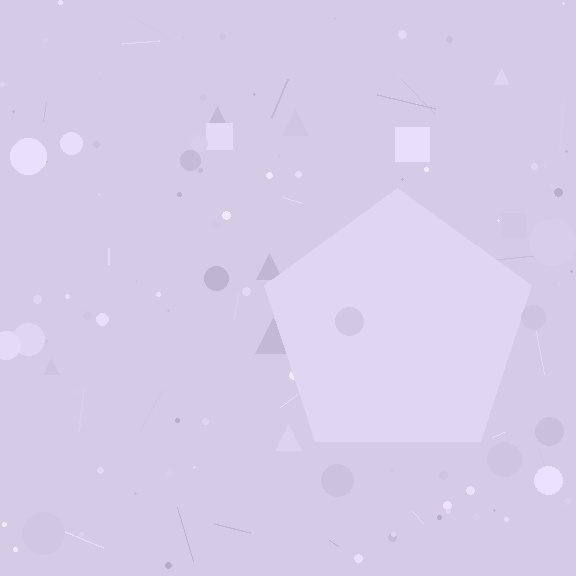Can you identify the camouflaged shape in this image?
The camouflaged shape is a pentagon.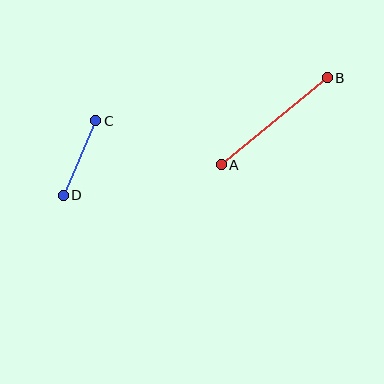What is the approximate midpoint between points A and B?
The midpoint is at approximately (274, 121) pixels.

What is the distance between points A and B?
The distance is approximately 137 pixels.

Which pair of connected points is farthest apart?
Points A and B are farthest apart.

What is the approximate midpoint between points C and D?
The midpoint is at approximately (79, 158) pixels.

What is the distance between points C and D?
The distance is approximately 81 pixels.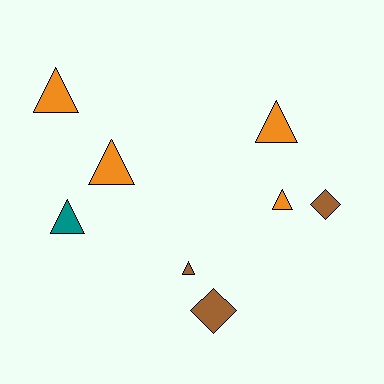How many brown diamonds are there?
There are 2 brown diamonds.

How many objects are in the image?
There are 8 objects.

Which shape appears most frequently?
Triangle, with 6 objects.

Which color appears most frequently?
Orange, with 4 objects.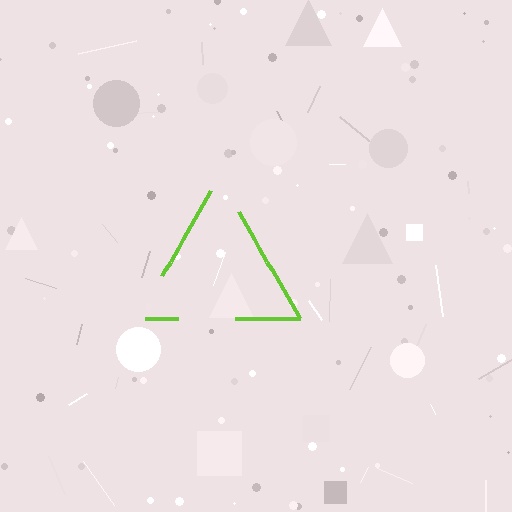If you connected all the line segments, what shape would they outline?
They would outline a triangle.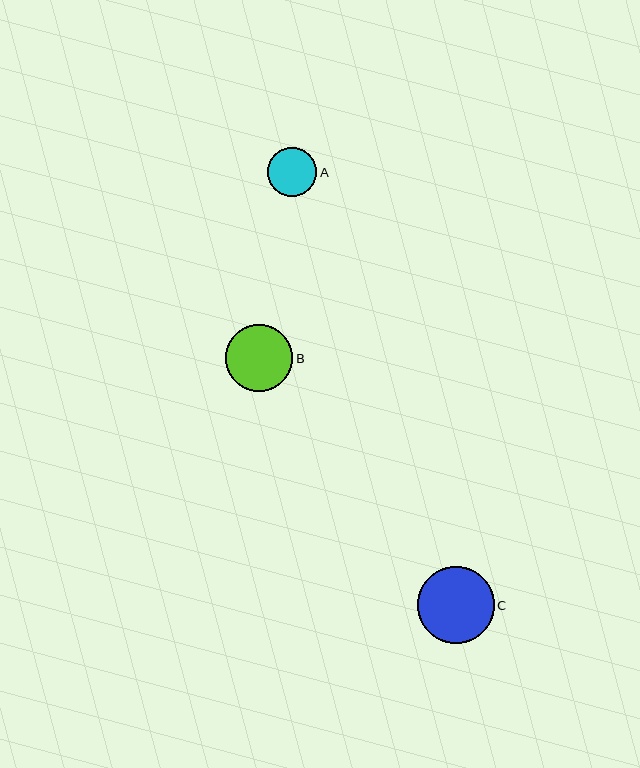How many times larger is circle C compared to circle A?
Circle C is approximately 1.6 times the size of circle A.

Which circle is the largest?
Circle C is the largest with a size of approximately 77 pixels.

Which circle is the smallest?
Circle A is the smallest with a size of approximately 49 pixels.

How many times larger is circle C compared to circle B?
Circle C is approximately 1.1 times the size of circle B.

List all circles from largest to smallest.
From largest to smallest: C, B, A.